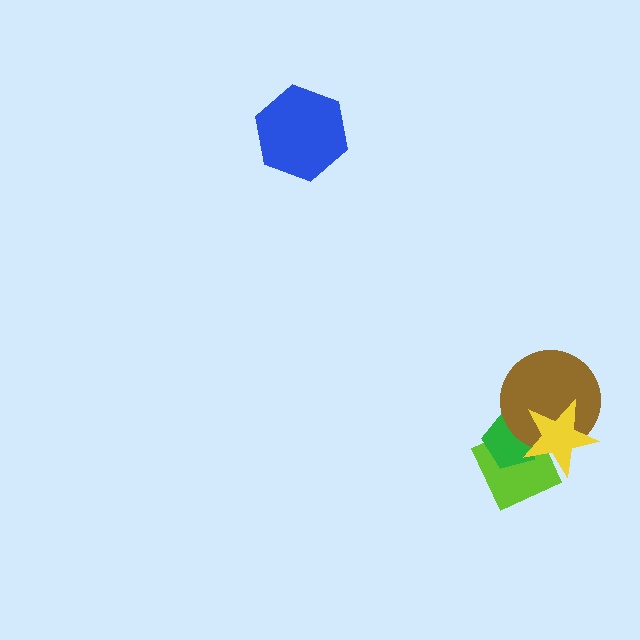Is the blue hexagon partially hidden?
No, no other shape covers it.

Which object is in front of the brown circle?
The yellow star is in front of the brown circle.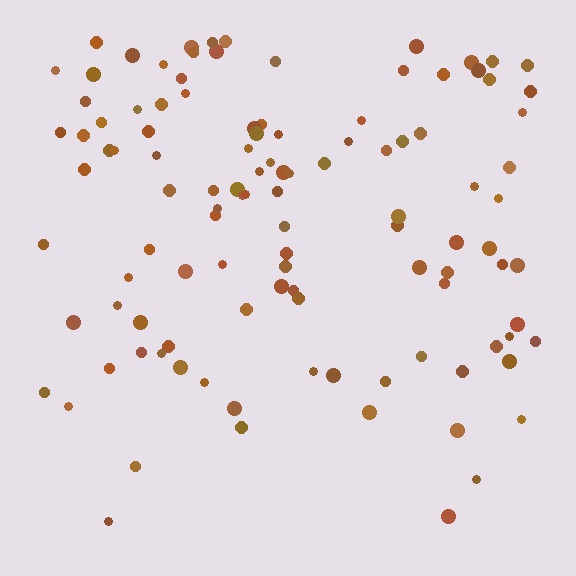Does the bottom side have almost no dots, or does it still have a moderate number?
Still a moderate number, just noticeably fewer than the top.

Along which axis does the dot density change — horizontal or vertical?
Vertical.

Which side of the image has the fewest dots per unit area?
The bottom.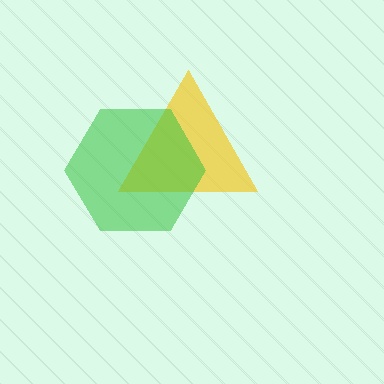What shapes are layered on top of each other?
The layered shapes are: a yellow triangle, a green hexagon.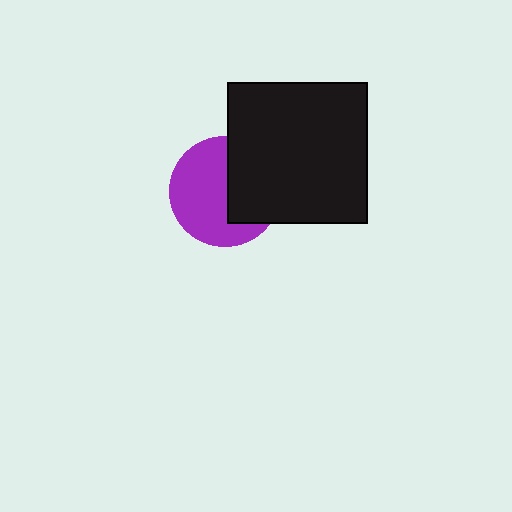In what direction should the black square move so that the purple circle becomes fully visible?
The black square should move right. That is the shortest direction to clear the overlap and leave the purple circle fully visible.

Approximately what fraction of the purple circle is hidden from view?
Roughly 40% of the purple circle is hidden behind the black square.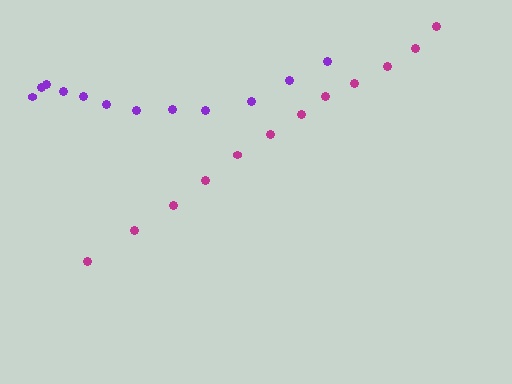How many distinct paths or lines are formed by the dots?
There are 2 distinct paths.